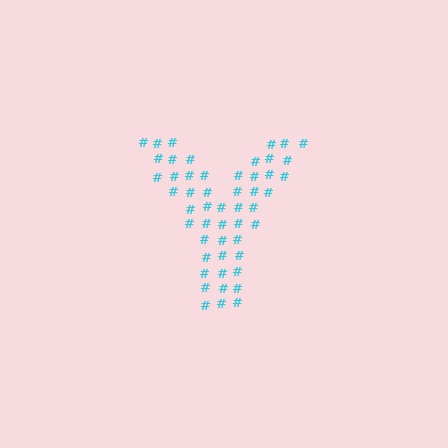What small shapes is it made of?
It is made of small hash symbols.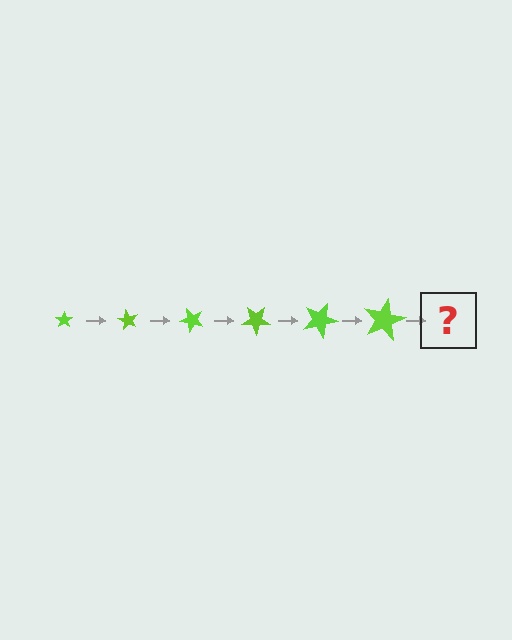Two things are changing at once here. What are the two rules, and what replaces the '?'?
The two rules are that the star grows larger each step and it rotates 60 degrees each step. The '?' should be a star, larger than the previous one and rotated 360 degrees from the start.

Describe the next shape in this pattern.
It should be a star, larger than the previous one and rotated 360 degrees from the start.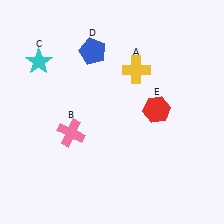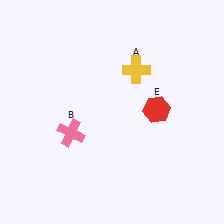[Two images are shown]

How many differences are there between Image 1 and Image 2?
There are 2 differences between the two images.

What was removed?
The cyan star (C), the blue pentagon (D) were removed in Image 2.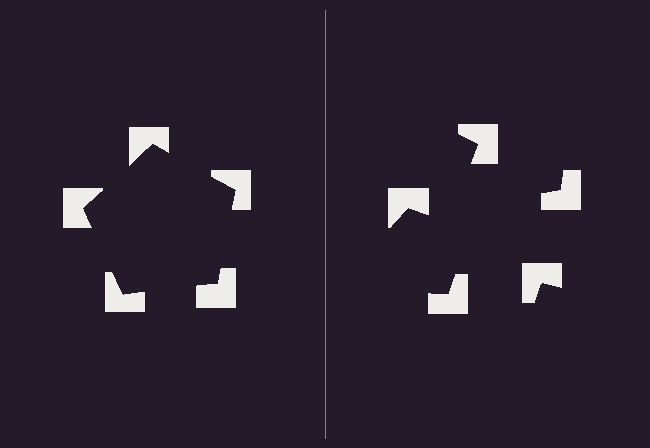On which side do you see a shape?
An illusory pentagon appears on the left side. On the right side the wedge cuts are rotated, so no coherent shape forms.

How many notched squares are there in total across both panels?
10 — 5 on each side.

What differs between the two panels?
The notched squares are positioned identically on both sides; only the wedge orientations differ. On the left they align to a pentagon; on the right they are misaligned.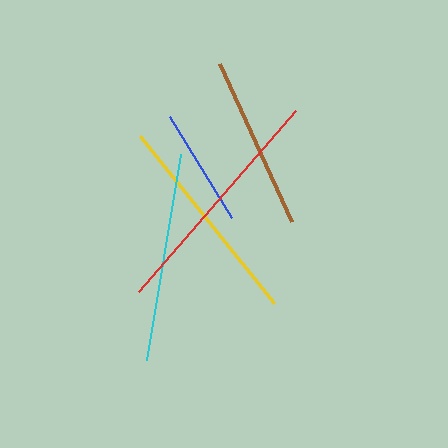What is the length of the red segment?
The red segment is approximately 239 pixels long.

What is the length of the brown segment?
The brown segment is approximately 174 pixels long.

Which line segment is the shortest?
The blue line is the shortest at approximately 118 pixels.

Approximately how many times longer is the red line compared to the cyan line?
The red line is approximately 1.1 times the length of the cyan line.